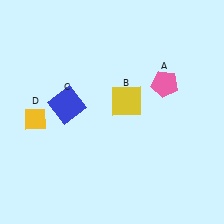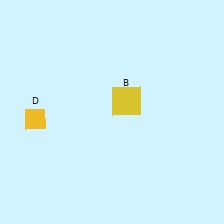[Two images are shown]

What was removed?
The pink pentagon (A), the blue square (C) were removed in Image 2.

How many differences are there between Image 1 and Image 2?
There are 2 differences between the two images.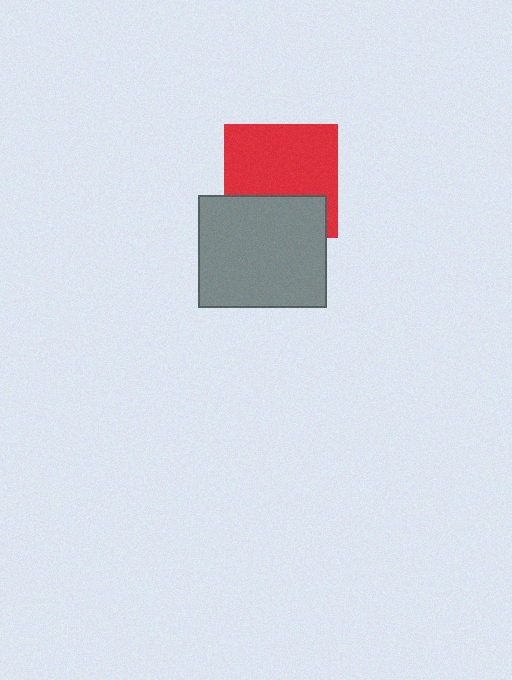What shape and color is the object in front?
The object in front is a gray rectangle.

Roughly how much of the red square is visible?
Most of it is visible (roughly 66%).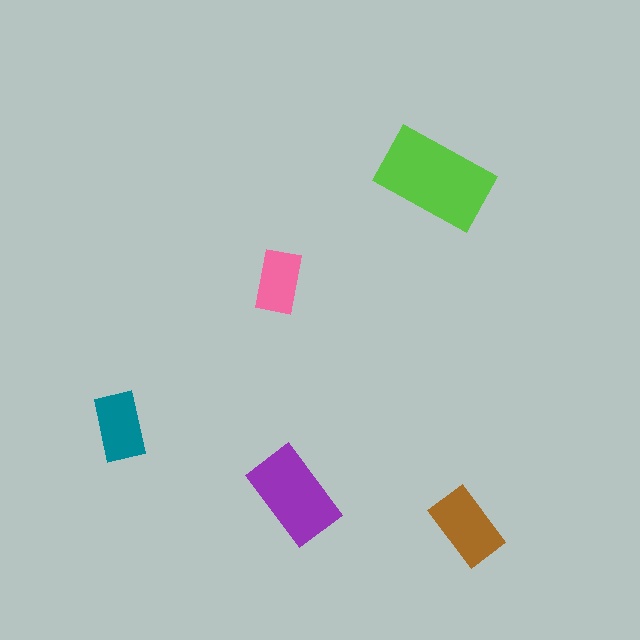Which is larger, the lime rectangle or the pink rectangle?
The lime one.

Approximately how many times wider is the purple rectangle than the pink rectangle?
About 1.5 times wider.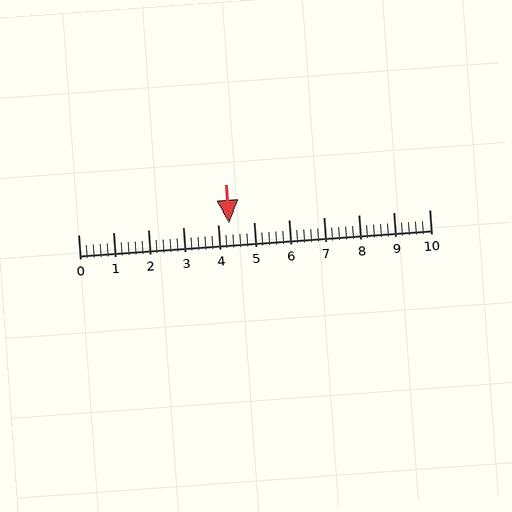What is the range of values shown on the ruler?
The ruler shows values from 0 to 10.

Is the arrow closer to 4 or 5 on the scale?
The arrow is closer to 4.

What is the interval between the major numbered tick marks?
The major tick marks are spaced 1 units apart.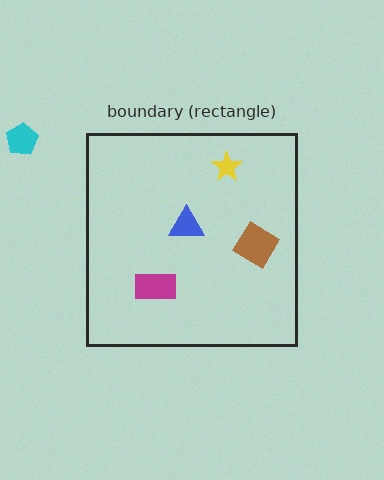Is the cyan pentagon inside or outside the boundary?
Outside.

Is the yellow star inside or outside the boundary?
Inside.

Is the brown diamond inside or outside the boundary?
Inside.